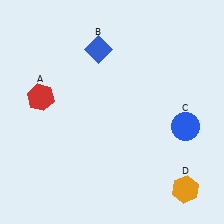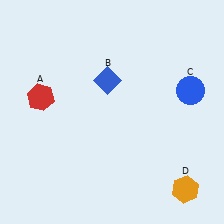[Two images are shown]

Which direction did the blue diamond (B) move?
The blue diamond (B) moved down.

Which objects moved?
The objects that moved are: the blue diamond (B), the blue circle (C).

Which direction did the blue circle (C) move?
The blue circle (C) moved up.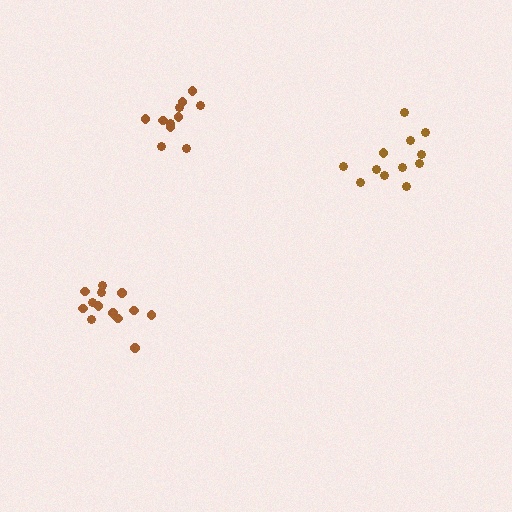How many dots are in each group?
Group 1: 12 dots, Group 2: 11 dots, Group 3: 14 dots (37 total).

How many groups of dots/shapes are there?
There are 3 groups.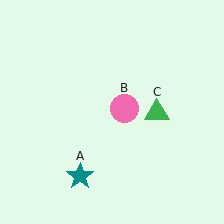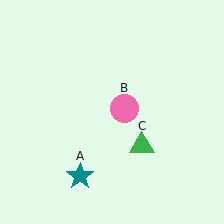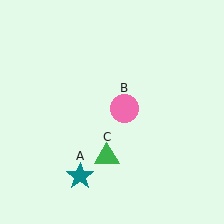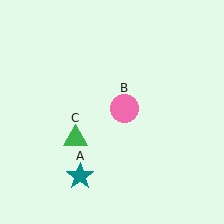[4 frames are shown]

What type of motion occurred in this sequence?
The green triangle (object C) rotated clockwise around the center of the scene.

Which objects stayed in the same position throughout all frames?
Teal star (object A) and pink circle (object B) remained stationary.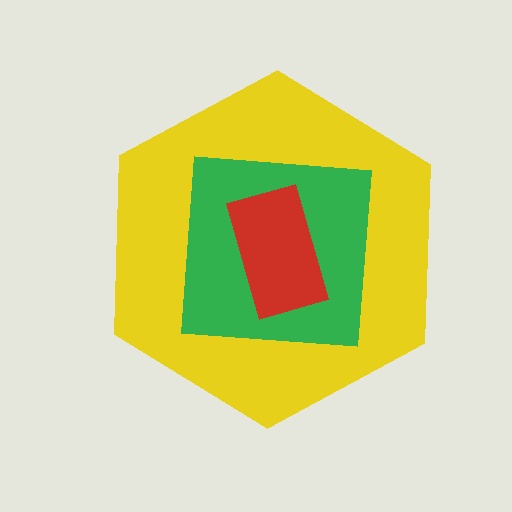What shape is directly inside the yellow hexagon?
The green square.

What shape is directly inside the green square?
The red rectangle.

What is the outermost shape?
The yellow hexagon.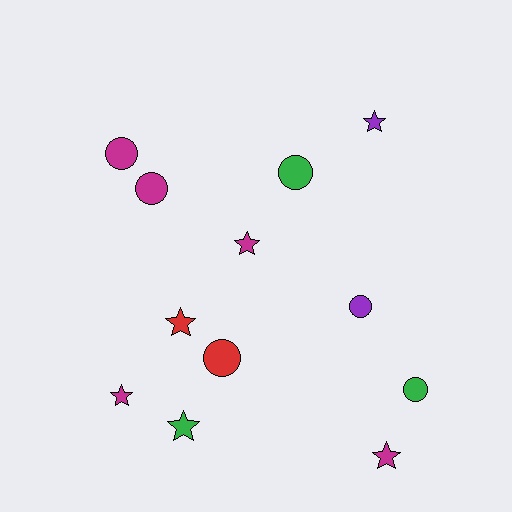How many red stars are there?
There is 1 red star.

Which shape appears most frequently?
Circle, with 6 objects.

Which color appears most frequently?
Magenta, with 5 objects.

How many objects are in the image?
There are 12 objects.